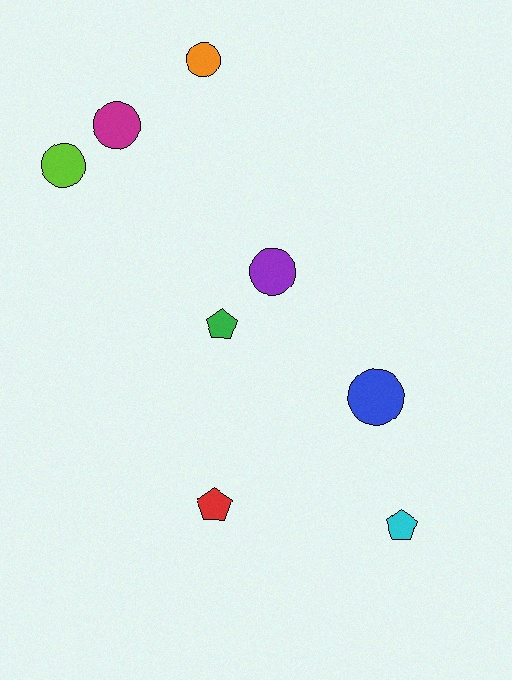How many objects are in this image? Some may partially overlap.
There are 8 objects.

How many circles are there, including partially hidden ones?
There are 5 circles.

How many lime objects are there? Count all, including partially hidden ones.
There is 1 lime object.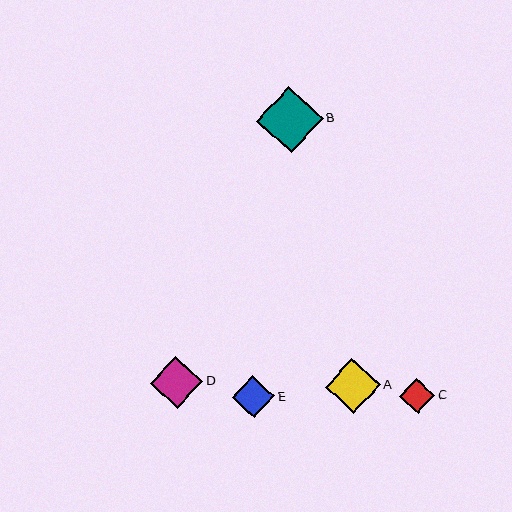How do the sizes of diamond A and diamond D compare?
Diamond A and diamond D are approximately the same size.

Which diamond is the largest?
Diamond B is the largest with a size of approximately 67 pixels.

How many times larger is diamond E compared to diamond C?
Diamond E is approximately 1.2 times the size of diamond C.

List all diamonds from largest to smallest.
From largest to smallest: B, A, D, E, C.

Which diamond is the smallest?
Diamond C is the smallest with a size of approximately 35 pixels.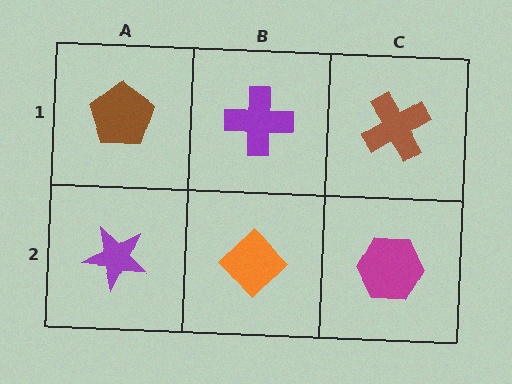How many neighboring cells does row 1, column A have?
2.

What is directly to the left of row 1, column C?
A purple cross.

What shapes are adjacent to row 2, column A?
A brown pentagon (row 1, column A), an orange diamond (row 2, column B).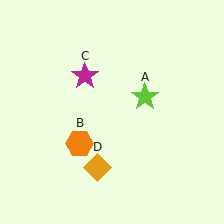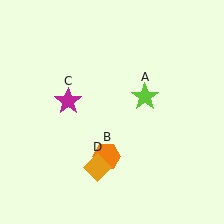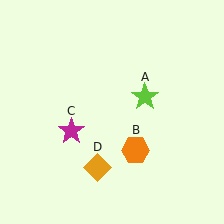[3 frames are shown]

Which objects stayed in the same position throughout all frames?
Lime star (object A) and orange diamond (object D) remained stationary.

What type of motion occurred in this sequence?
The orange hexagon (object B), magenta star (object C) rotated counterclockwise around the center of the scene.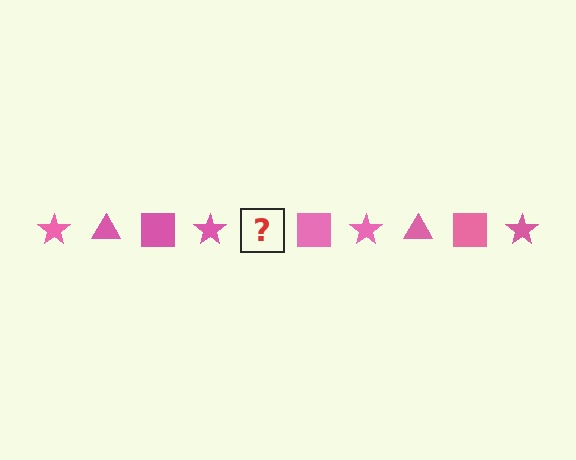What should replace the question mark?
The question mark should be replaced with a pink triangle.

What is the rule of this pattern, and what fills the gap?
The rule is that the pattern cycles through star, triangle, square shapes in pink. The gap should be filled with a pink triangle.